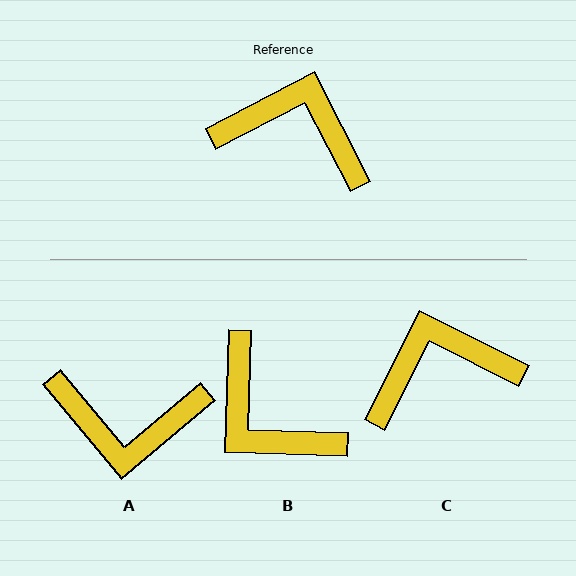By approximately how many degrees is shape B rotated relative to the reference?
Approximately 151 degrees counter-clockwise.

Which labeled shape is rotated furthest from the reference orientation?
A, about 167 degrees away.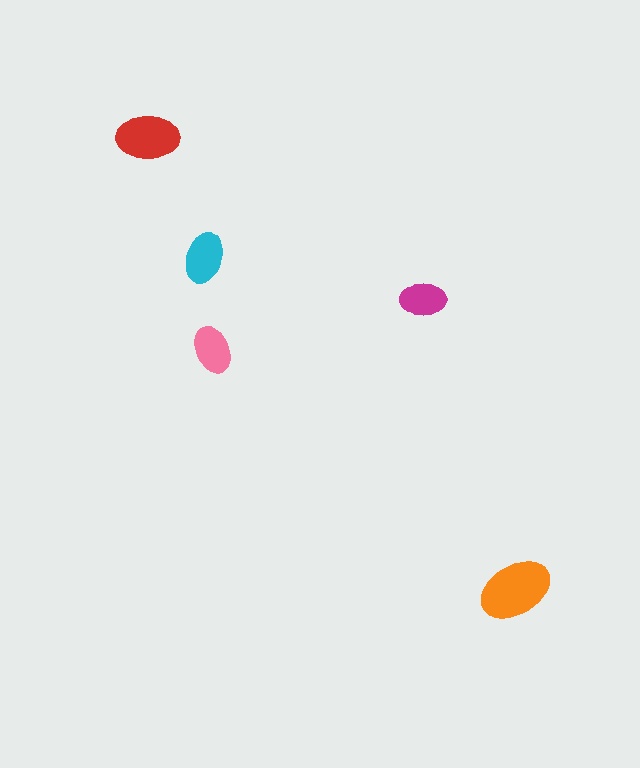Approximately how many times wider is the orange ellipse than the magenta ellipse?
About 1.5 times wider.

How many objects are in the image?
There are 5 objects in the image.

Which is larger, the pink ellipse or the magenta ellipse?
The pink one.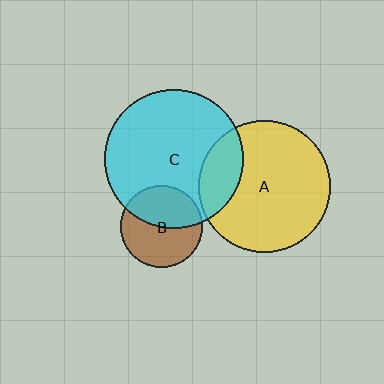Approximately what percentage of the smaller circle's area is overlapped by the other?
Approximately 45%.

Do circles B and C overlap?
Yes.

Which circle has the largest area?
Circle C (cyan).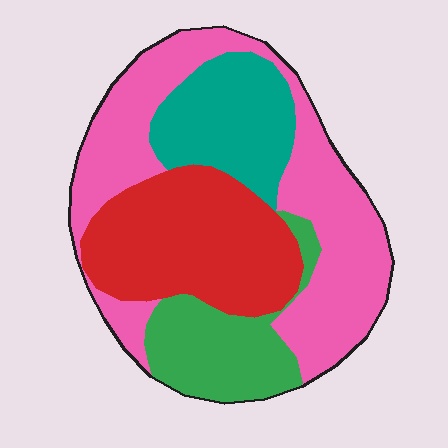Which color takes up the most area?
Pink, at roughly 40%.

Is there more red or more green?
Red.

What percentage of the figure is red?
Red takes up about one quarter (1/4) of the figure.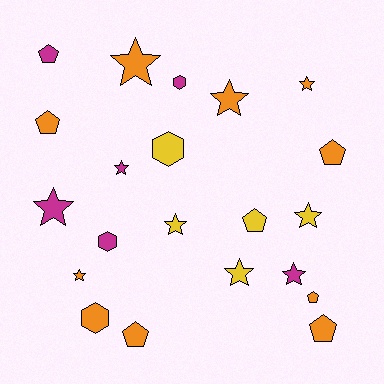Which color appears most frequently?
Orange, with 10 objects.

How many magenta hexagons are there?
There are 2 magenta hexagons.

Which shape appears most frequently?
Star, with 10 objects.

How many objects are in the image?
There are 21 objects.